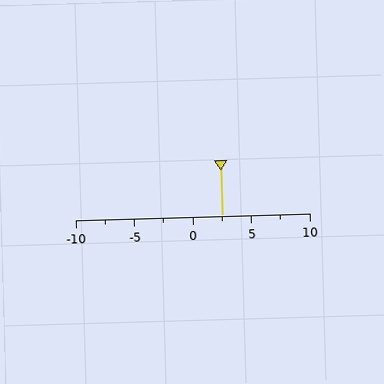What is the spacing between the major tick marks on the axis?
The major ticks are spaced 5 apart.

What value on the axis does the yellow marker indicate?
The marker indicates approximately 2.5.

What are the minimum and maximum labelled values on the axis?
The axis runs from -10 to 10.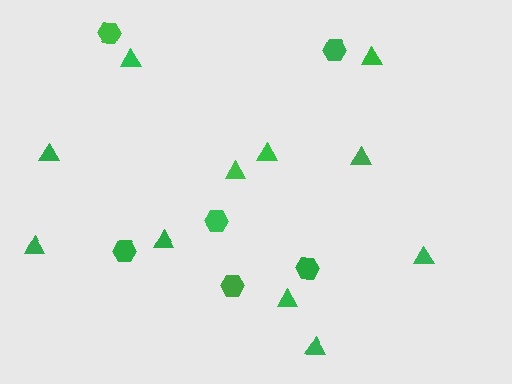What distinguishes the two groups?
There are 2 groups: one group of triangles (11) and one group of hexagons (6).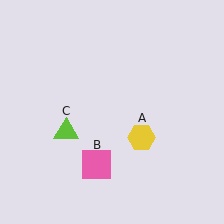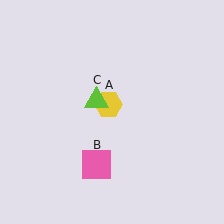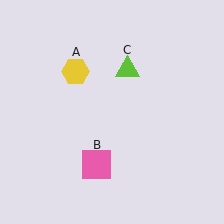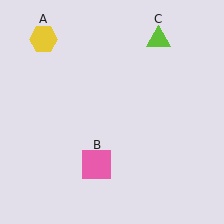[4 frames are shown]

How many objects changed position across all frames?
2 objects changed position: yellow hexagon (object A), lime triangle (object C).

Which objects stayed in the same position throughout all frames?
Pink square (object B) remained stationary.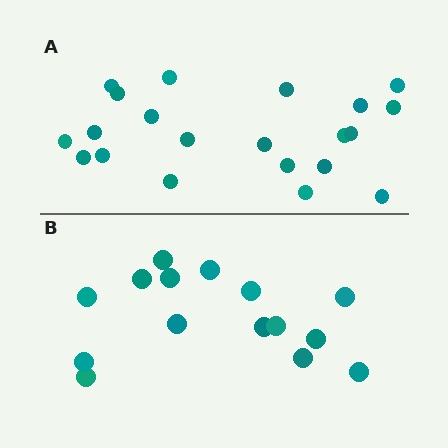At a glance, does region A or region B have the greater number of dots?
Region A (the top region) has more dots.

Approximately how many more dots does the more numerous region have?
Region A has about 6 more dots than region B.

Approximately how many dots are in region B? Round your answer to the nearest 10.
About 20 dots. (The exact count is 15, which rounds to 20.)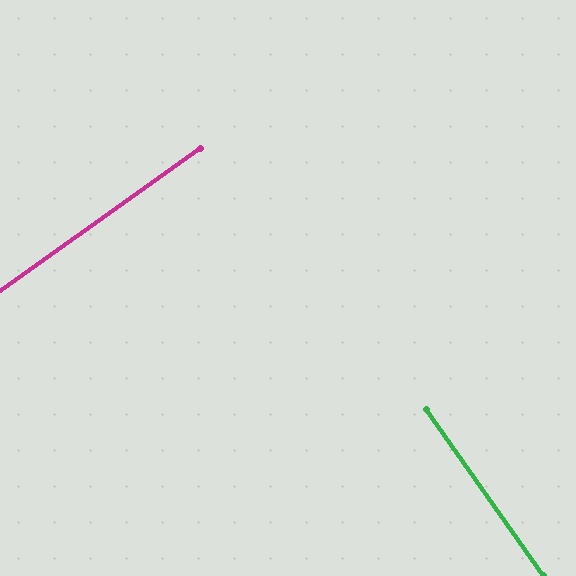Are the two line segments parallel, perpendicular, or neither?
Perpendicular — they meet at approximately 90°.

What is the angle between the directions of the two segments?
Approximately 90 degrees.